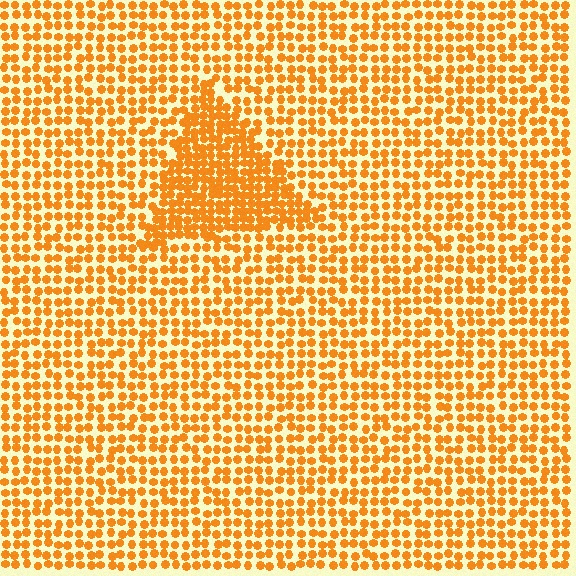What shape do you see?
I see a triangle.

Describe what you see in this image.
The image contains small orange elements arranged at two different densities. A triangle-shaped region is visible where the elements are more densely packed than the surrounding area.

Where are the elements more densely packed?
The elements are more densely packed inside the triangle boundary.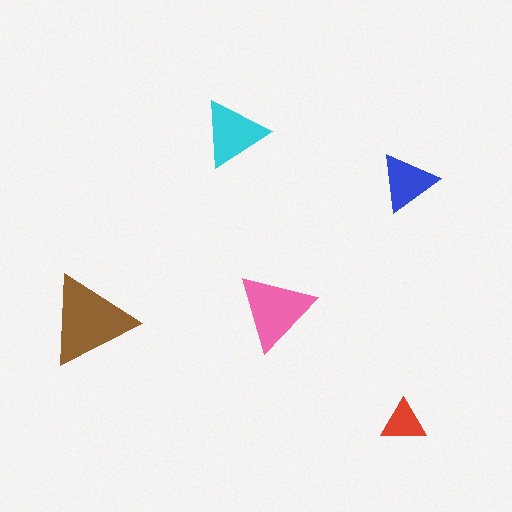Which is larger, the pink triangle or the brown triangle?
The brown one.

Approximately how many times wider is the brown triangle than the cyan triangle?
About 1.5 times wider.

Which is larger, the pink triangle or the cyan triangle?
The pink one.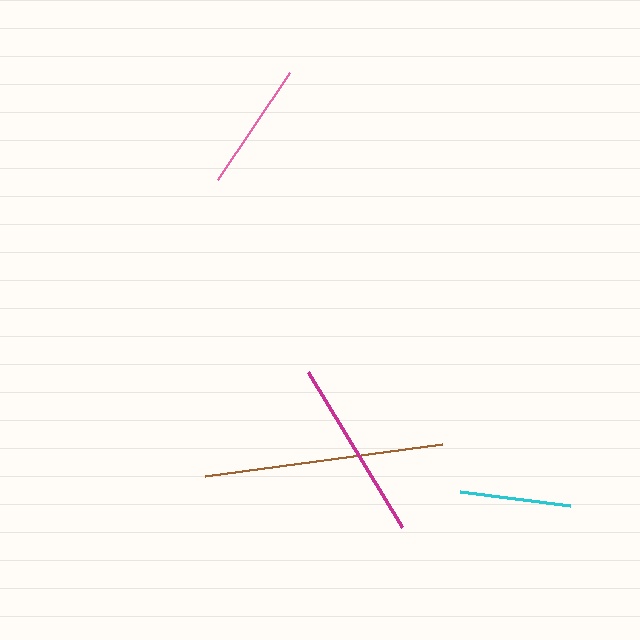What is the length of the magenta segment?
The magenta segment is approximately 181 pixels long.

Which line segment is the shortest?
The cyan line is the shortest at approximately 112 pixels.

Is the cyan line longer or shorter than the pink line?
The pink line is longer than the cyan line.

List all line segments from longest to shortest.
From longest to shortest: brown, magenta, pink, cyan.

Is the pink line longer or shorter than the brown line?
The brown line is longer than the pink line.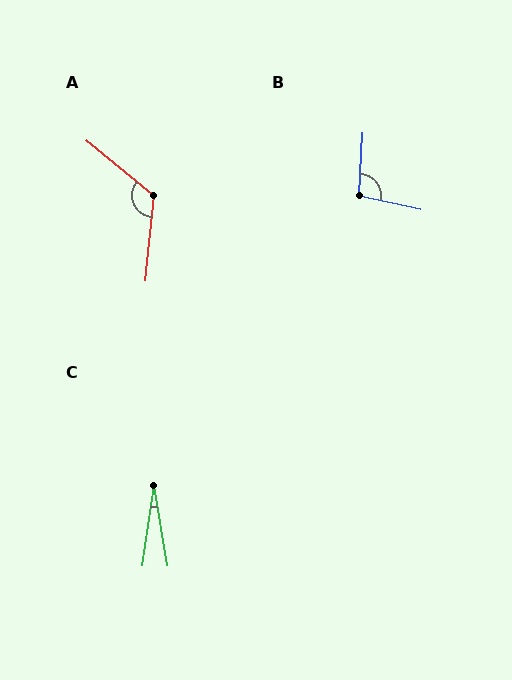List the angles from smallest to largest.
C (18°), B (99°), A (124°).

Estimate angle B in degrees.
Approximately 99 degrees.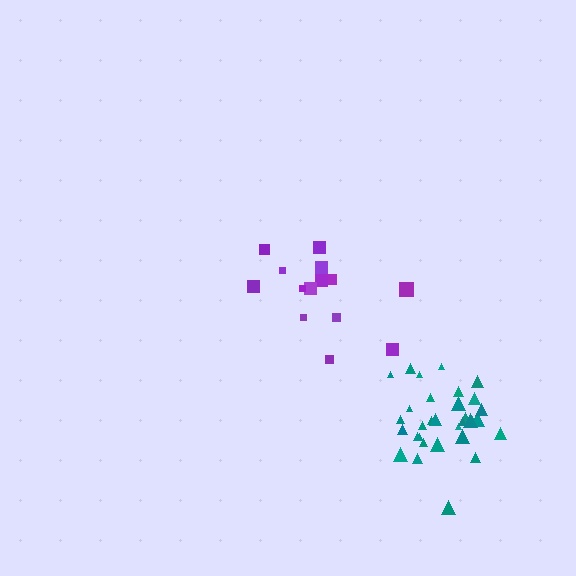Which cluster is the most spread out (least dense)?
Purple.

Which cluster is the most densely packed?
Teal.